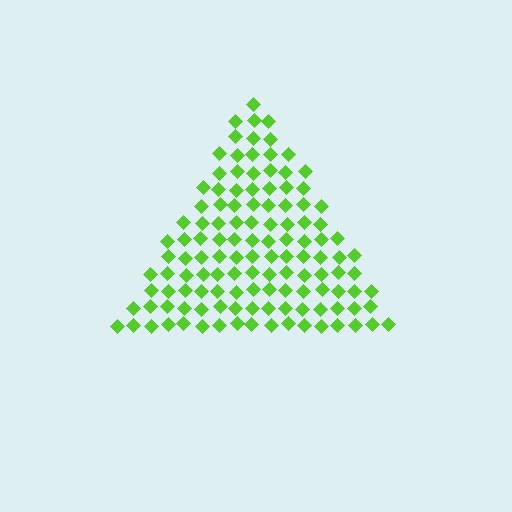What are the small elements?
The small elements are diamonds.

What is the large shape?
The large shape is a triangle.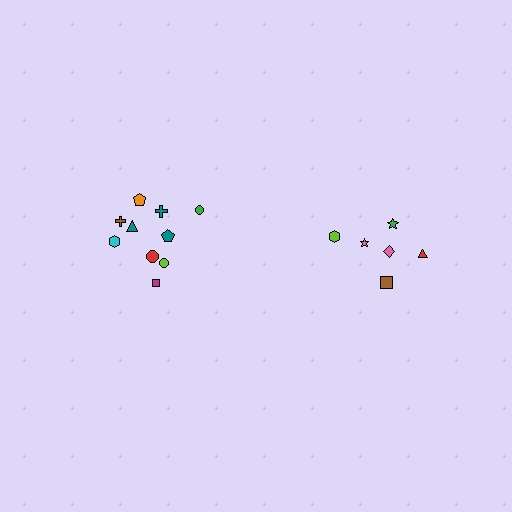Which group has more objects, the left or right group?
The left group.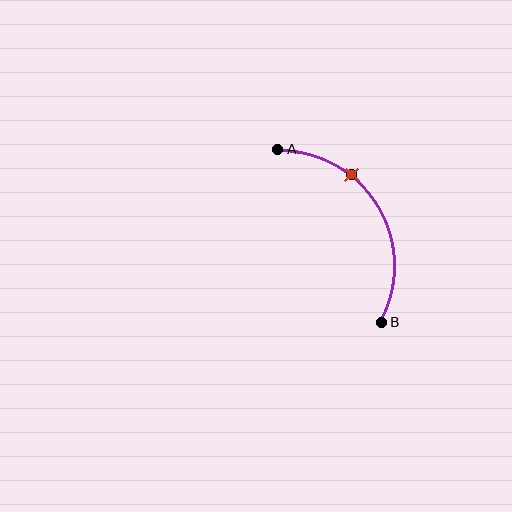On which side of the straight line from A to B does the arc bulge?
The arc bulges to the right of the straight line connecting A and B.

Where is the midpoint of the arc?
The arc midpoint is the point on the curve farthest from the straight line joining A and B. It sits to the right of that line.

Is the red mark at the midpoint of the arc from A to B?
No. The red mark lies on the arc but is closer to endpoint A. The arc midpoint would be at the point on the curve equidistant along the arc from both A and B.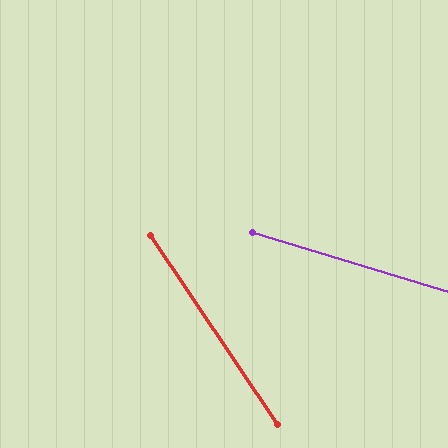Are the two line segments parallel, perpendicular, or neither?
Neither parallel nor perpendicular — they differ by about 39°.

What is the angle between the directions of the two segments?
Approximately 39 degrees.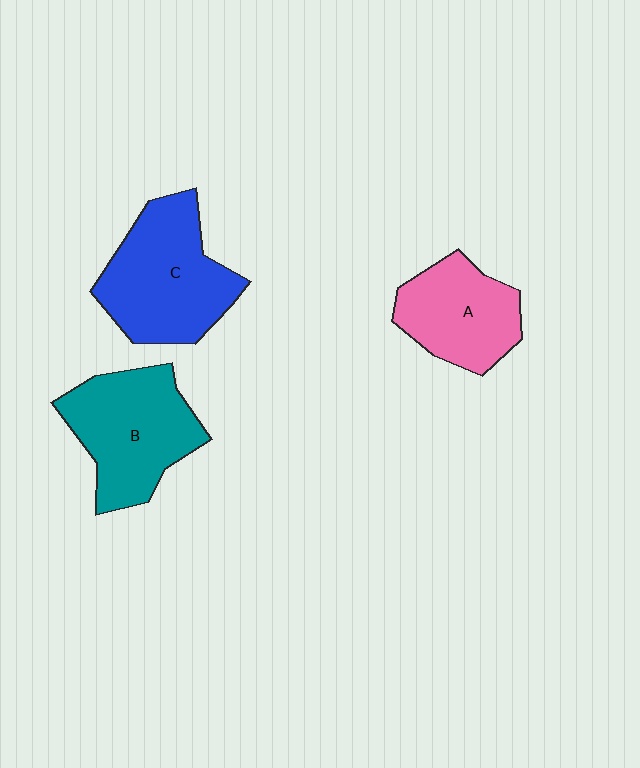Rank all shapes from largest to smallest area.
From largest to smallest: C (blue), B (teal), A (pink).